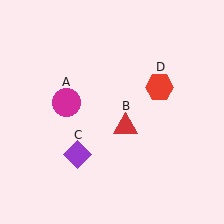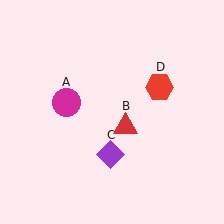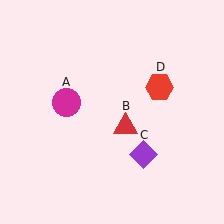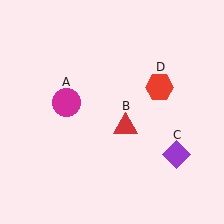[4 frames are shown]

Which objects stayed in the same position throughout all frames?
Magenta circle (object A) and red triangle (object B) and red hexagon (object D) remained stationary.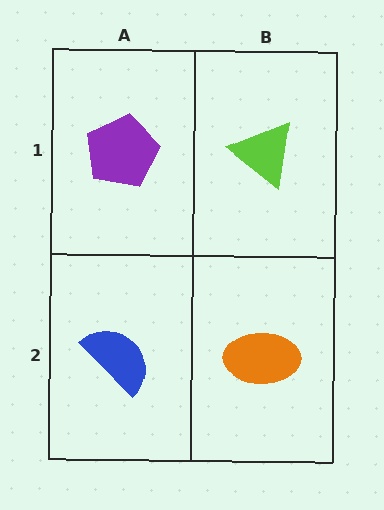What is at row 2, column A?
A blue semicircle.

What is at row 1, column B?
A lime triangle.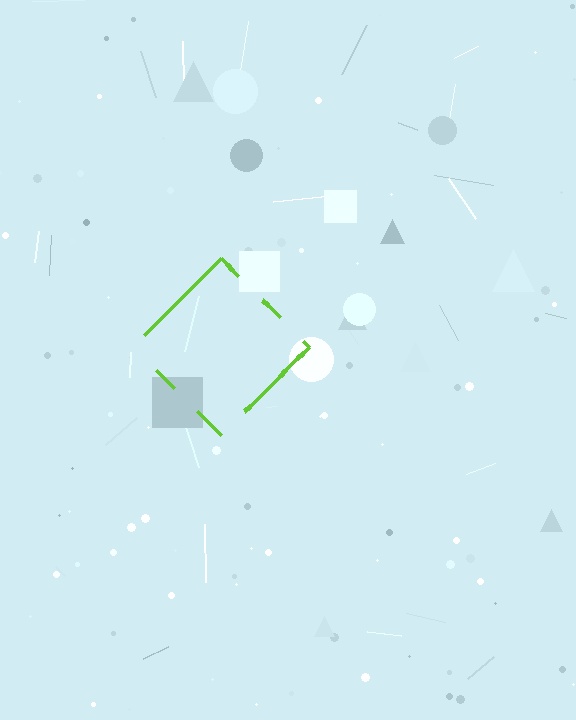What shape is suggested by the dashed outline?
The dashed outline suggests a diamond.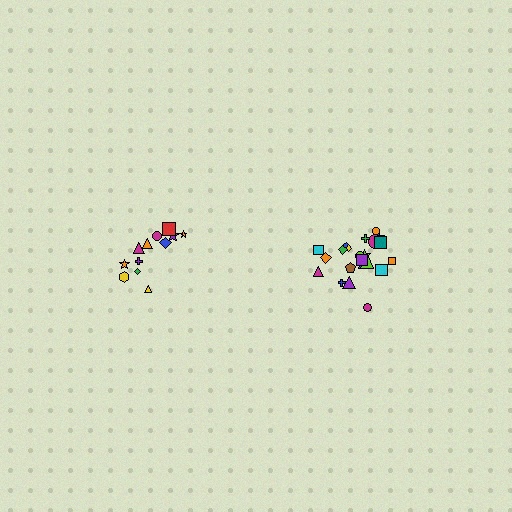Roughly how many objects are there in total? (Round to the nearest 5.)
Roughly 35 objects in total.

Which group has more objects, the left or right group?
The right group.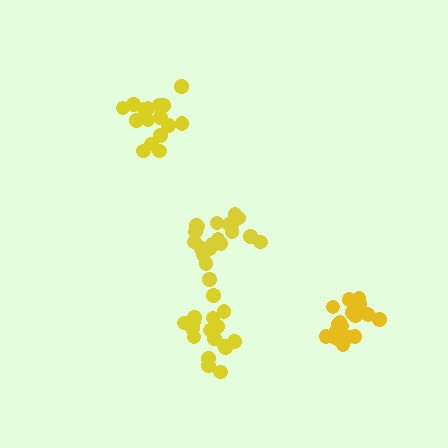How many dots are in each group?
Group 1: 21 dots, Group 2: 17 dots, Group 3: 17 dots, Group 4: 21 dots (76 total).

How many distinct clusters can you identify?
There are 4 distinct clusters.